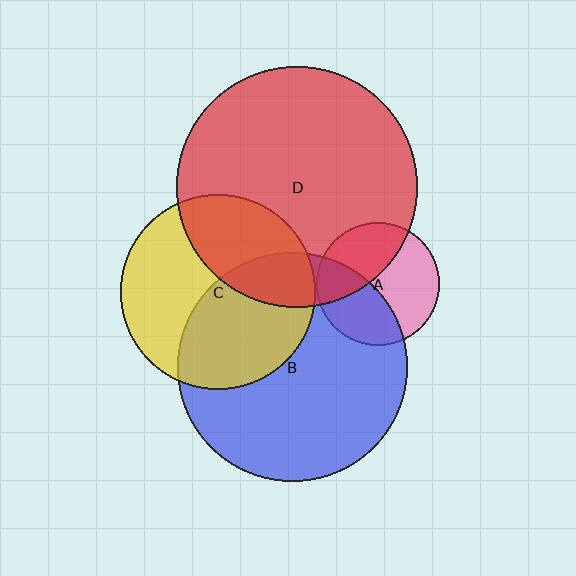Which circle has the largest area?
Circle D (red).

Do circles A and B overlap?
Yes.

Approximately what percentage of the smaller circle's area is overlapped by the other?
Approximately 40%.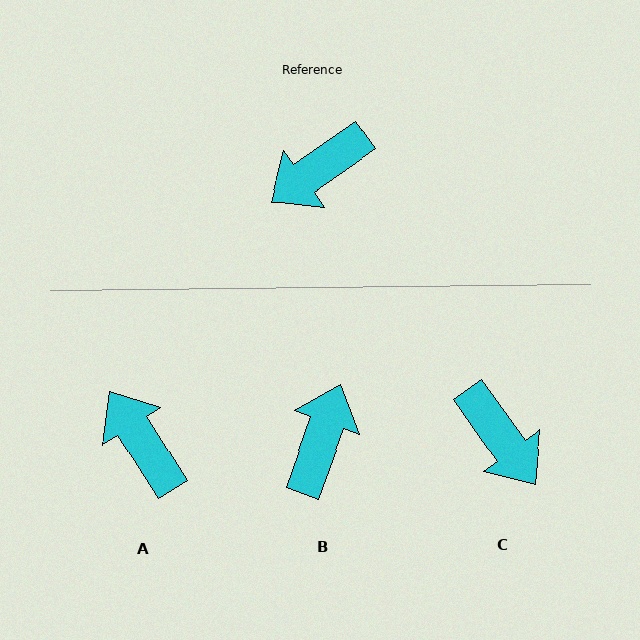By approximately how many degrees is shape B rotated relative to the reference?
Approximately 145 degrees clockwise.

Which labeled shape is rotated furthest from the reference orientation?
B, about 145 degrees away.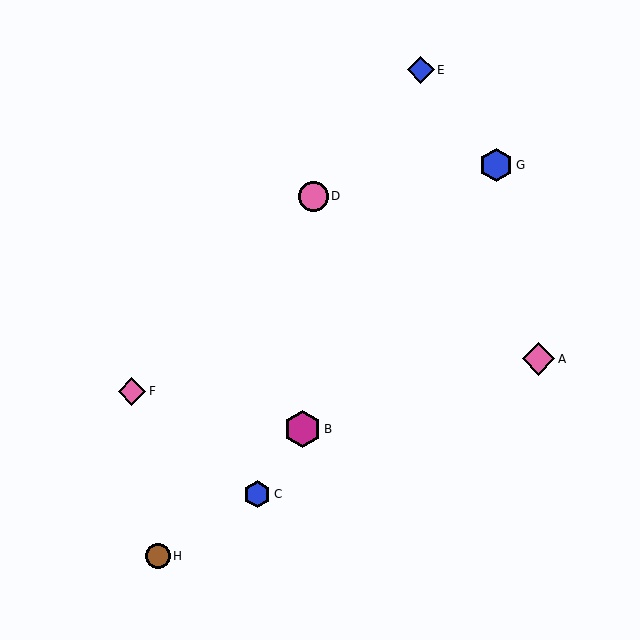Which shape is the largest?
The magenta hexagon (labeled B) is the largest.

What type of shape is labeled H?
Shape H is a brown circle.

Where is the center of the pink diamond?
The center of the pink diamond is at (132, 391).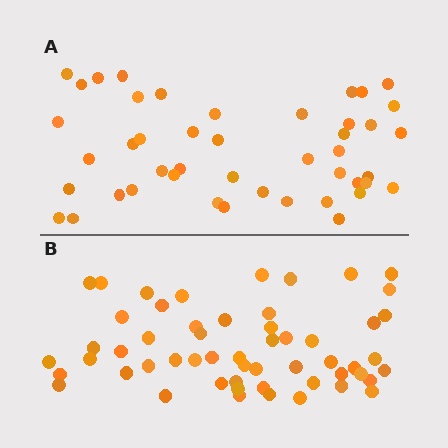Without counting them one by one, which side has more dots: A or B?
Region B (the bottom region) has more dots.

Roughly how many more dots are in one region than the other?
Region B has roughly 10 or so more dots than region A.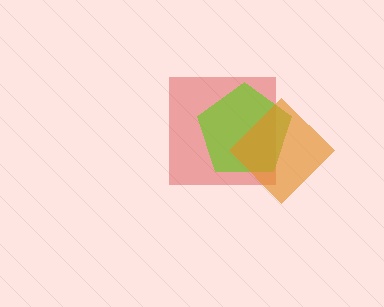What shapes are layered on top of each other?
The layered shapes are: a red square, a lime pentagon, an orange diamond.